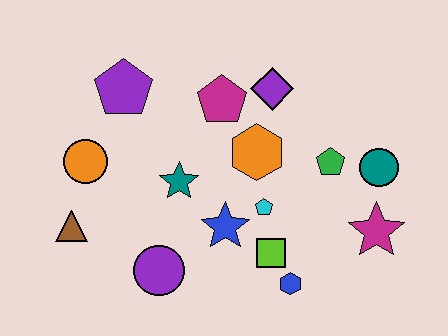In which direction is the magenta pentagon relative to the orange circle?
The magenta pentagon is to the right of the orange circle.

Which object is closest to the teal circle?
The green pentagon is closest to the teal circle.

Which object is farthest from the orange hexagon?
The brown triangle is farthest from the orange hexagon.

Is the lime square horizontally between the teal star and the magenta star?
Yes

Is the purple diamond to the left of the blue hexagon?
Yes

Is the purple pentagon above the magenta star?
Yes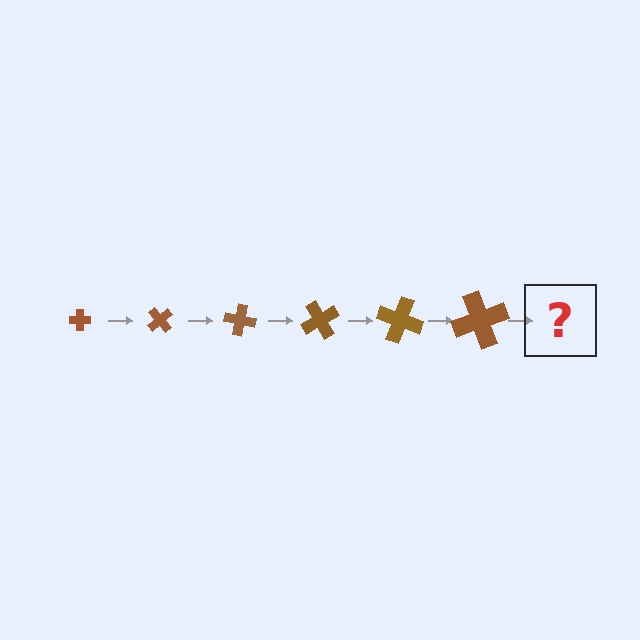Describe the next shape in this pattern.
It should be a cross, larger than the previous one and rotated 300 degrees from the start.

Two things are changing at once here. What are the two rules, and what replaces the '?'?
The two rules are that the cross grows larger each step and it rotates 50 degrees each step. The '?' should be a cross, larger than the previous one and rotated 300 degrees from the start.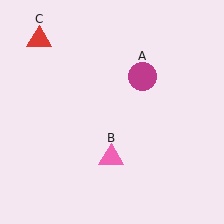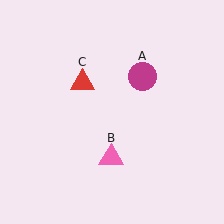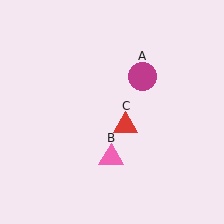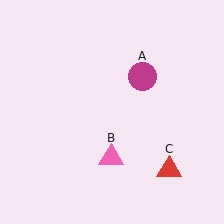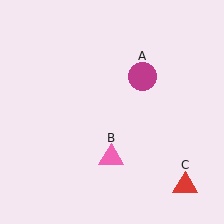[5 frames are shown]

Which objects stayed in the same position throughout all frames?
Magenta circle (object A) and pink triangle (object B) remained stationary.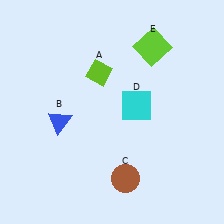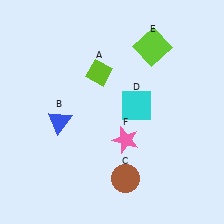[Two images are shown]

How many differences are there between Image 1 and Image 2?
There is 1 difference between the two images.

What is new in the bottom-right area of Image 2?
A pink star (F) was added in the bottom-right area of Image 2.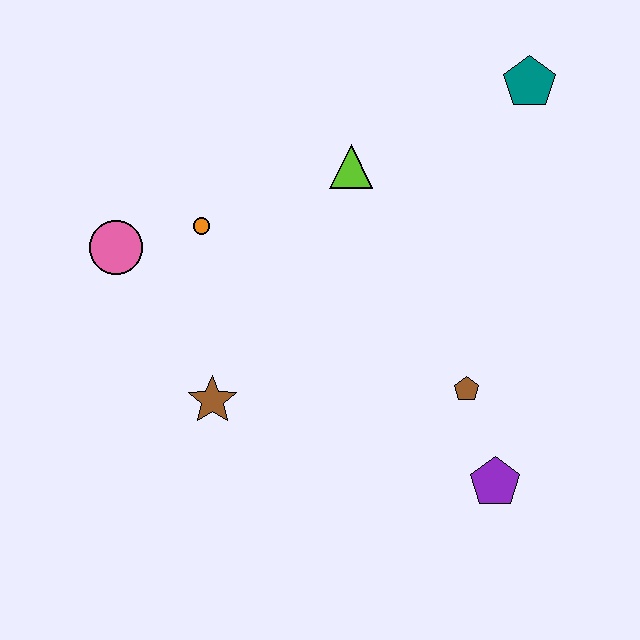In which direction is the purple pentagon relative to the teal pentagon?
The purple pentagon is below the teal pentagon.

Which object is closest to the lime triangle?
The orange circle is closest to the lime triangle.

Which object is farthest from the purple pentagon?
The pink circle is farthest from the purple pentagon.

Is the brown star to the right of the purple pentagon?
No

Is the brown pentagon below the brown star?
No